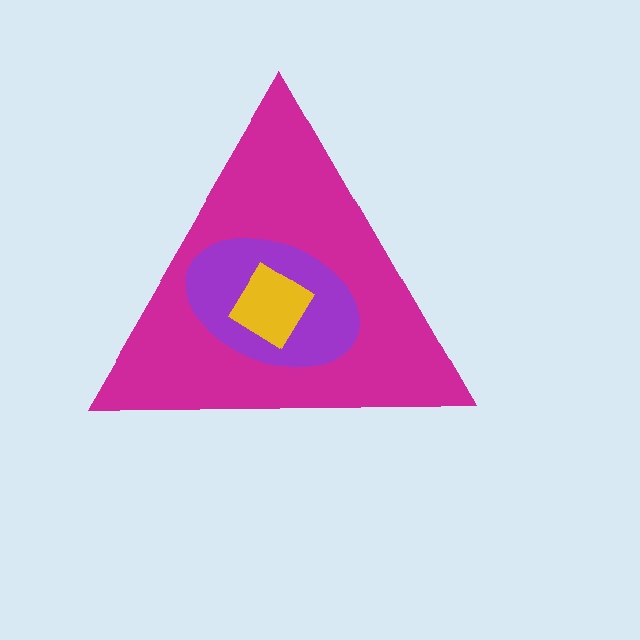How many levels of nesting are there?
3.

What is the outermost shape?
The magenta triangle.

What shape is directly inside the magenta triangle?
The purple ellipse.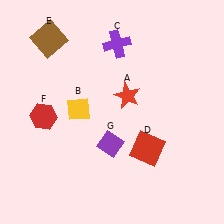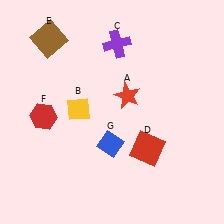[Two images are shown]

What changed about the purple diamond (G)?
In Image 1, G is purple. In Image 2, it changed to blue.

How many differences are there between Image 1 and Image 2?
There is 1 difference between the two images.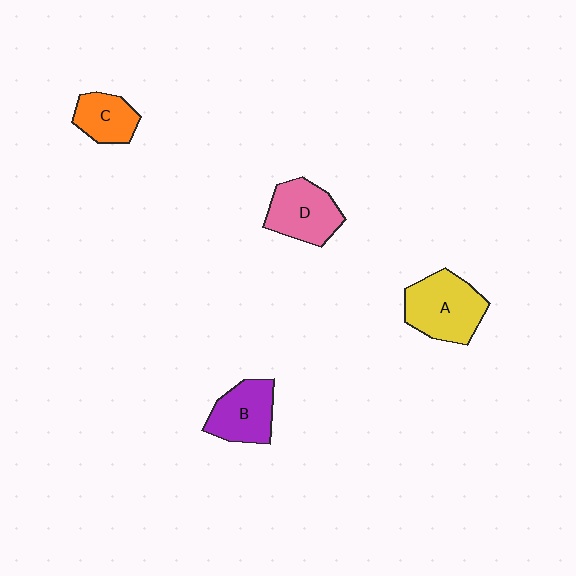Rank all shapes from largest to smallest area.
From largest to smallest: A (yellow), D (pink), B (purple), C (orange).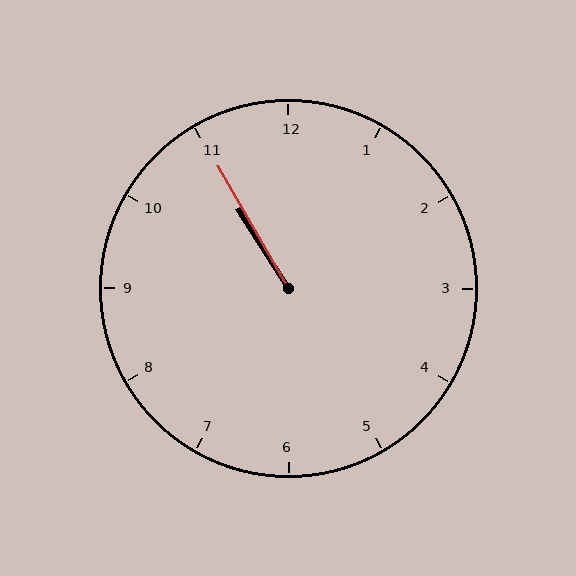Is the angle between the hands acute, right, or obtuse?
It is acute.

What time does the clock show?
10:55.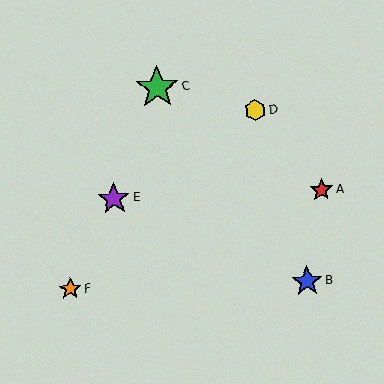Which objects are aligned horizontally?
Objects A, E are aligned horizontally.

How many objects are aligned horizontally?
2 objects (A, E) are aligned horizontally.